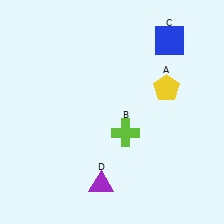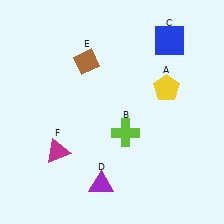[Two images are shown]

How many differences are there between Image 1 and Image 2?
There are 2 differences between the two images.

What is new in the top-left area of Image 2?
A brown diamond (E) was added in the top-left area of Image 2.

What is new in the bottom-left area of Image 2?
A magenta triangle (F) was added in the bottom-left area of Image 2.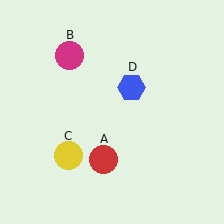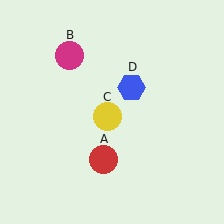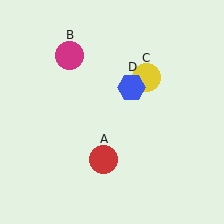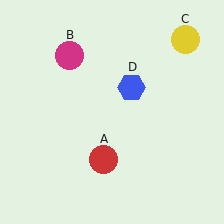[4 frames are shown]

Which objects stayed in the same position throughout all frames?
Red circle (object A) and magenta circle (object B) and blue hexagon (object D) remained stationary.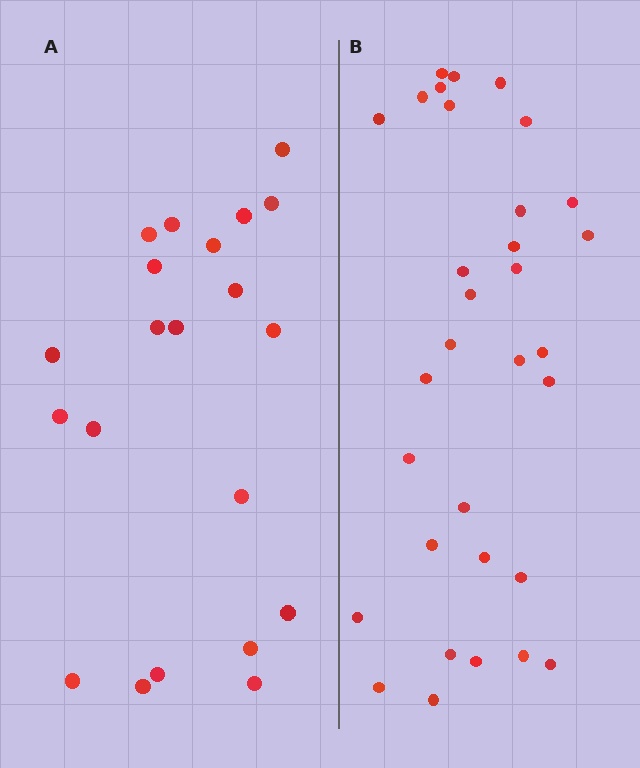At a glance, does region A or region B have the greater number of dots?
Region B (the right region) has more dots.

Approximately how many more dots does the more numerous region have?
Region B has roughly 12 or so more dots than region A.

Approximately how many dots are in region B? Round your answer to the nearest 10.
About 30 dots. (The exact count is 32, which rounds to 30.)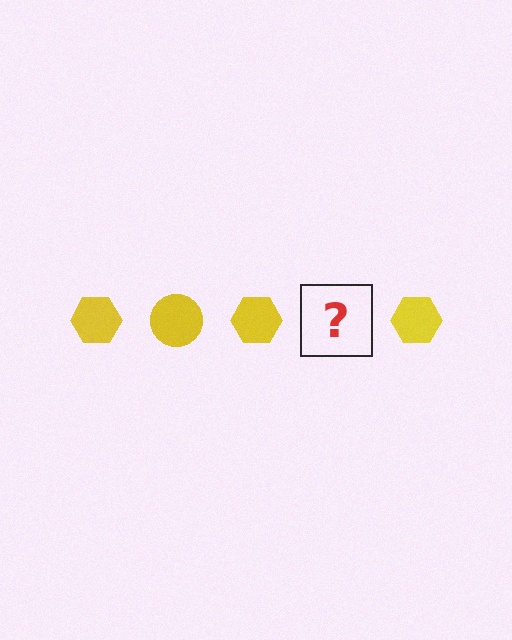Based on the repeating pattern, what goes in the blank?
The blank should be a yellow circle.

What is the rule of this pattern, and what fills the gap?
The rule is that the pattern cycles through hexagon, circle shapes in yellow. The gap should be filled with a yellow circle.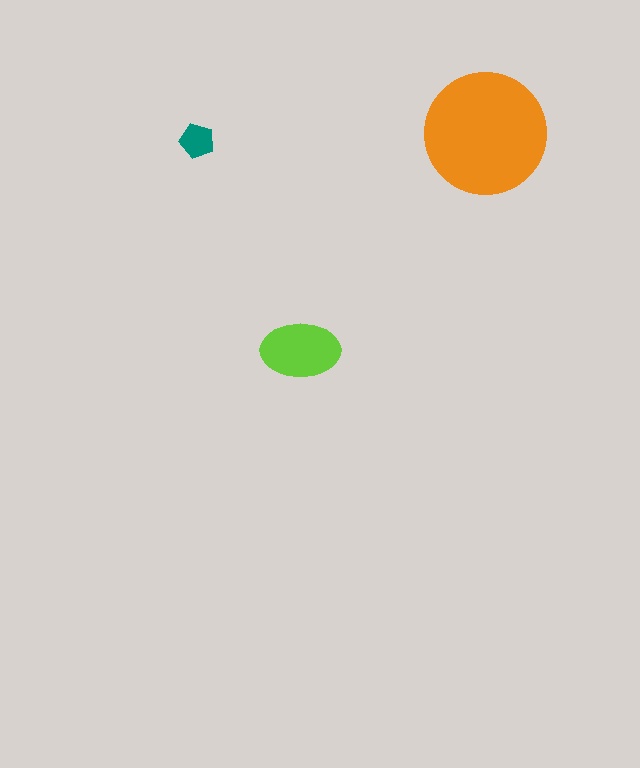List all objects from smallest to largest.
The teal pentagon, the lime ellipse, the orange circle.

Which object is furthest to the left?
The teal pentagon is leftmost.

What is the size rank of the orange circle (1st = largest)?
1st.